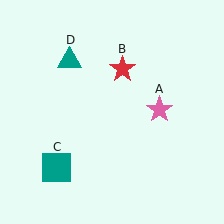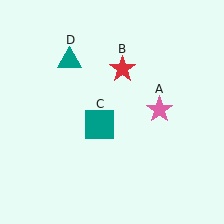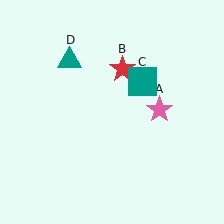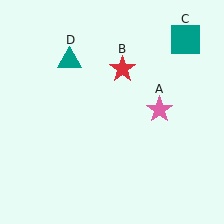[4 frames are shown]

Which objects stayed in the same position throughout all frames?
Pink star (object A) and red star (object B) and teal triangle (object D) remained stationary.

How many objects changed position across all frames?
1 object changed position: teal square (object C).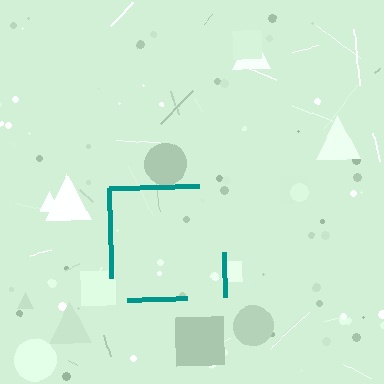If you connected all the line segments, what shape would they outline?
They would outline a square.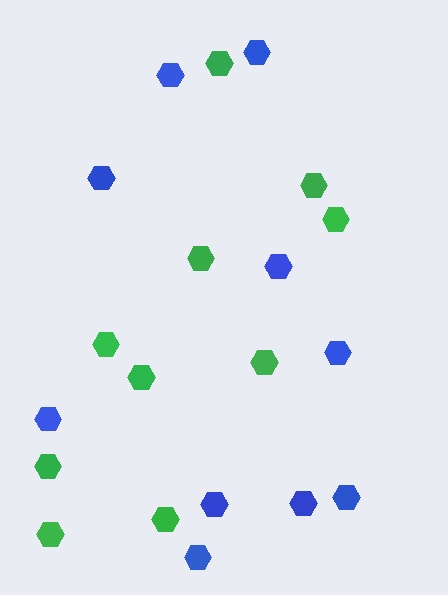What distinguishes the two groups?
There are 2 groups: one group of green hexagons (10) and one group of blue hexagons (10).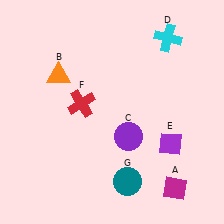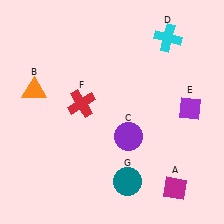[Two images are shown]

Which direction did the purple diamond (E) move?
The purple diamond (E) moved up.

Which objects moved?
The objects that moved are: the orange triangle (B), the purple diamond (E).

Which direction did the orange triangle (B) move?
The orange triangle (B) moved left.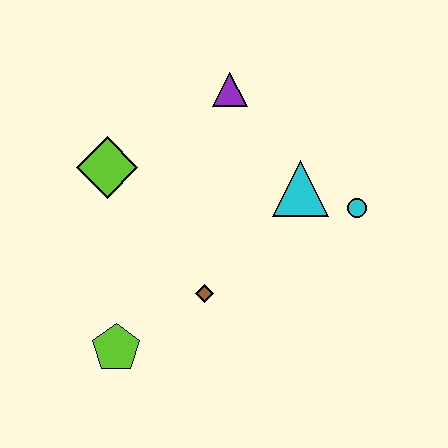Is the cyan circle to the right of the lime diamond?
Yes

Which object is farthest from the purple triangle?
The lime pentagon is farthest from the purple triangle.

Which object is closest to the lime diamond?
The purple triangle is closest to the lime diamond.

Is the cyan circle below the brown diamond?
No